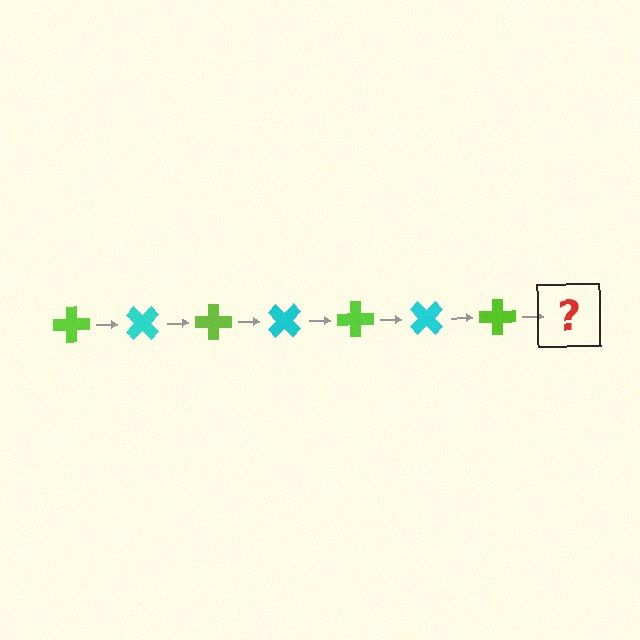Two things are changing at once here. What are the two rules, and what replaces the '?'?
The two rules are that it rotates 45 degrees each step and the color cycles through lime and cyan. The '?' should be a cyan cross, rotated 315 degrees from the start.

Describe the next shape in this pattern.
It should be a cyan cross, rotated 315 degrees from the start.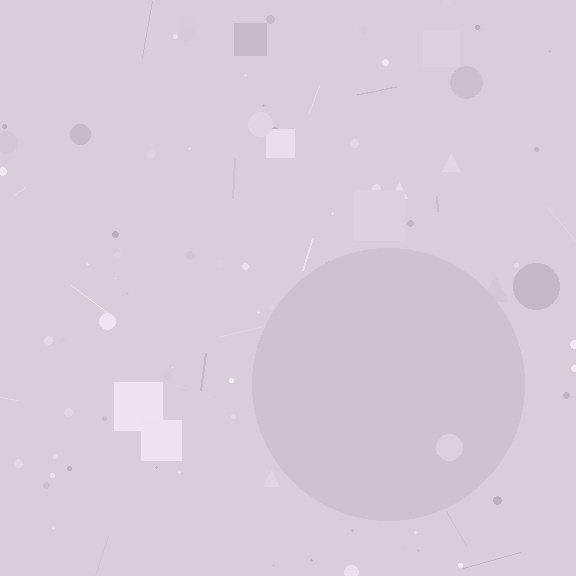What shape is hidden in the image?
A circle is hidden in the image.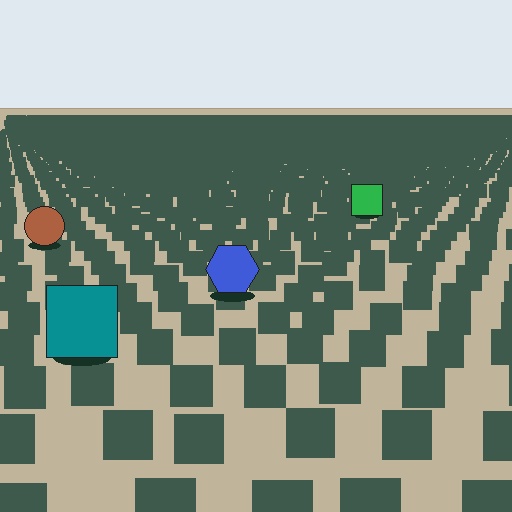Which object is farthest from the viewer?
The green square is farthest from the viewer. It appears smaller and the ground texture around it is denser.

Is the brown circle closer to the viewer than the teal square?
No. The teal square is closer — you can tell from the texture gradient: the ground texture is coarser near it.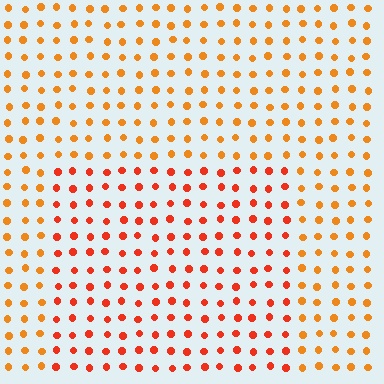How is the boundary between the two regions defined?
The boundary is defined purely by a slight shift in hue (about 25 degrees). Spacing, size, and orientation are identical on both sides.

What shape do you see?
I see a rectangle.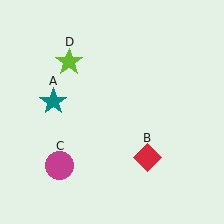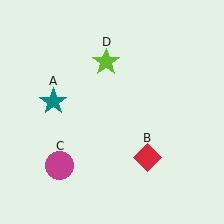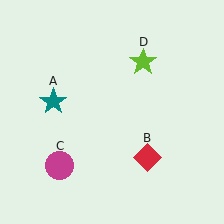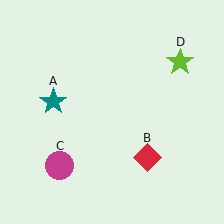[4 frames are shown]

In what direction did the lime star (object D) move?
The lime star (object D) moved right.